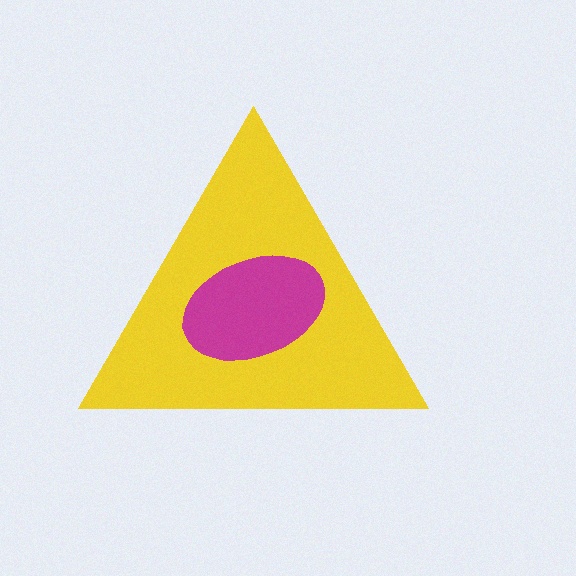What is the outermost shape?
The yellow triangle.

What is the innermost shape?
The magenta ellipse.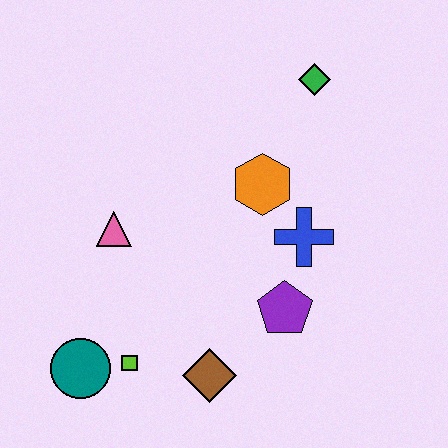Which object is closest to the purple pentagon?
The blue cross is closest to the purple pentagon.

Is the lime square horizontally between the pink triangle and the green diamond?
Yes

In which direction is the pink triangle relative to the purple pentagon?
The pink triangle is to the left of the purple pentagon.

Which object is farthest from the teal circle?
The green diamond is farthest from the teal circle.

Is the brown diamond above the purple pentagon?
No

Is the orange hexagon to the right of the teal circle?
Yes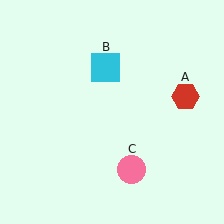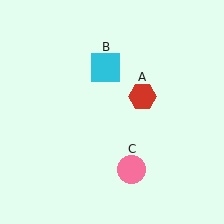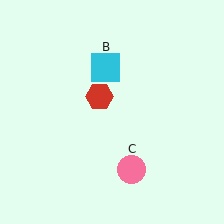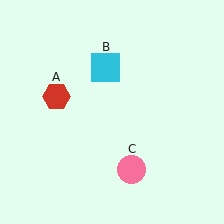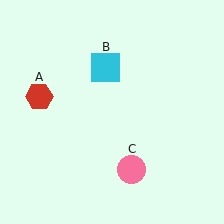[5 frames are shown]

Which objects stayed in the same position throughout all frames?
Cyan square (object B) and pink circle (object C) remained stationary.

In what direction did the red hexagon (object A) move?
The red hexagon (object A) moved left.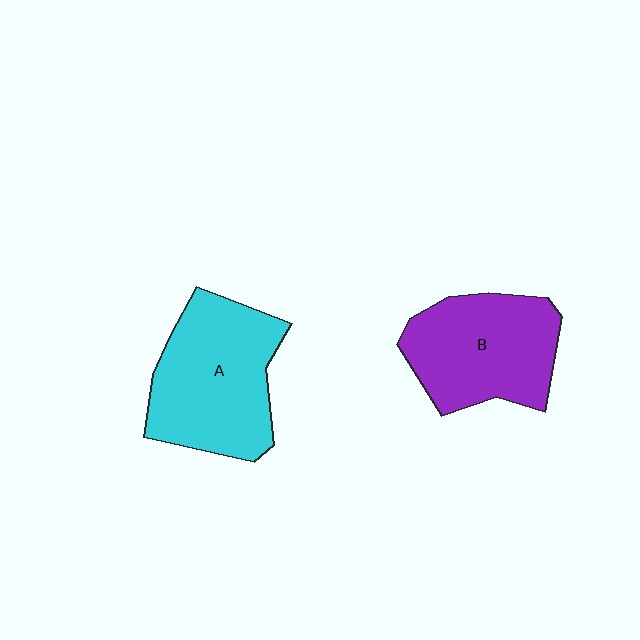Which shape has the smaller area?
Shape B (purple).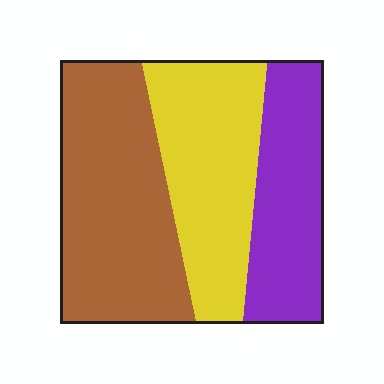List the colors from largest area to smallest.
From largest to smallest: brown, yellow, purple.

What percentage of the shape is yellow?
Yellow covers 33% of the shape.